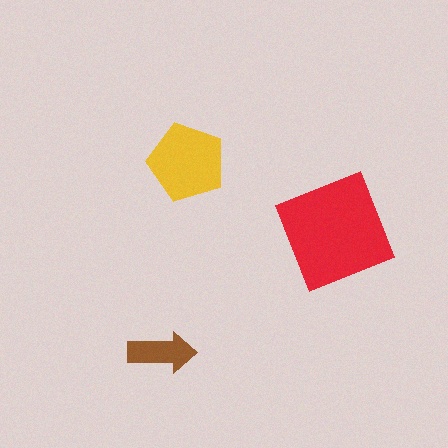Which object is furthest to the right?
The red square is rightmost.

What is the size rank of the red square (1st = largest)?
1st.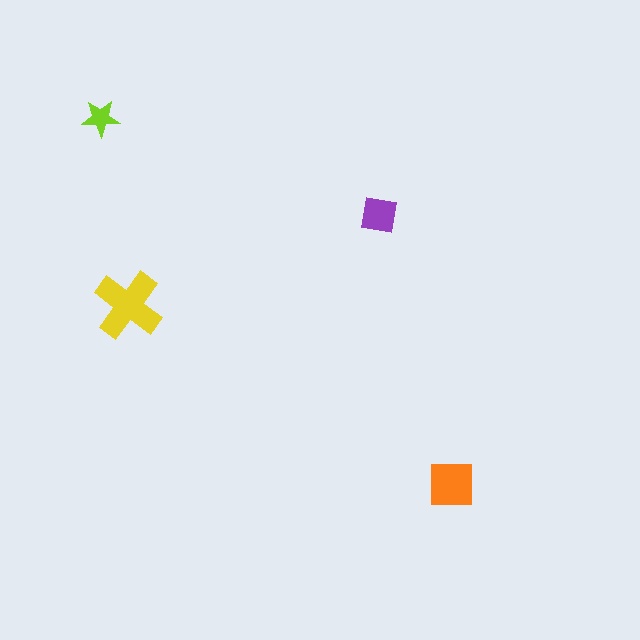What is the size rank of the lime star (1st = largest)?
4th.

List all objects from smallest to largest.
The lime star, the purple square, the orange square, the yellow cross.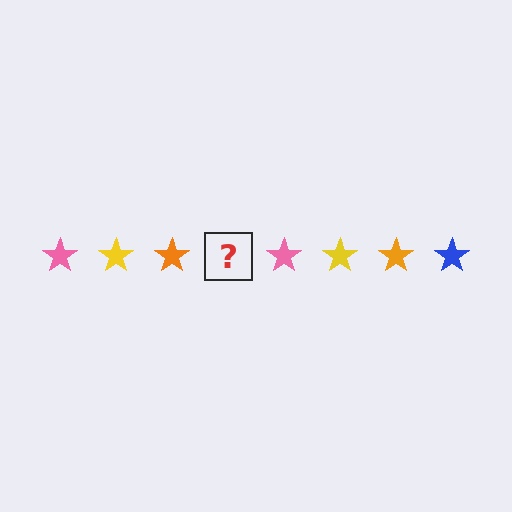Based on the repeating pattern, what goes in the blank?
The blank should be a blue star.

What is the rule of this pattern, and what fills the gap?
The rule is that the pattern cycles through pink, yellow, orange, blue stars. The gap should be filled with a blue star.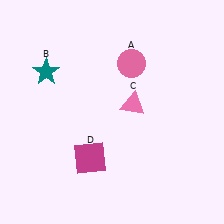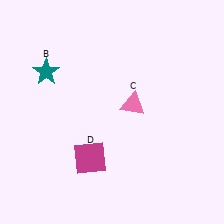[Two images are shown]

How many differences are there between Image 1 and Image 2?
There is 1 difference between the two images.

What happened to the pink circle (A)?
The pink circle (A) was removed in Image 2. It was in the top-right area of Image 1.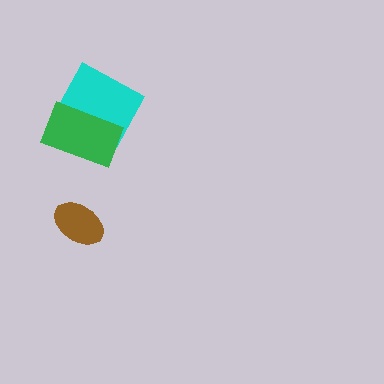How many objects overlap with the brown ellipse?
0 objects overlap with the brown ellipse.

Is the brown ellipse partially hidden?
No, no other shape covers it.